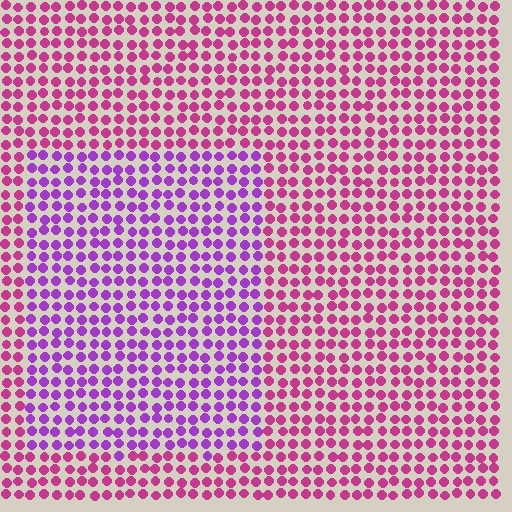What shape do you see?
I see a rectangle.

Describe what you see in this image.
The image is filled with small magenta elements in a uniform arrangement. A rectangle-shaped region is visible where the elements are tinted to a slightly different hue, forming a subtle color boundary.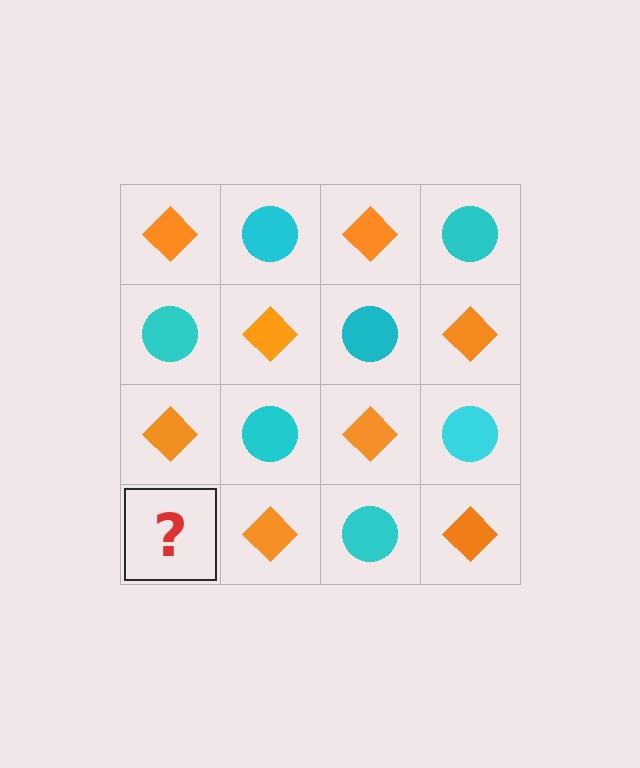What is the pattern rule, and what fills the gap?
The rule is that it alternates orange diamond and cyan circle in a checkerboard pattern. The gap should be filled with a cyan circle.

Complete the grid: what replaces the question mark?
The question mark should be replaced with a cyan circle.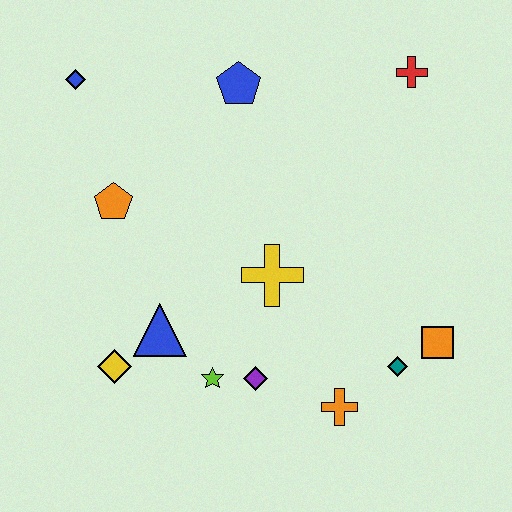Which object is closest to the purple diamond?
The lime star is closest to the purple diamond.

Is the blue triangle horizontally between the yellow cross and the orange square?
No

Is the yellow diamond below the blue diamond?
Yes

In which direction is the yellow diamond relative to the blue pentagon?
The yellow diamond is below the blue pentagon.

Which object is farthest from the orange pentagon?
The orange square is farthest from the orange pentagon.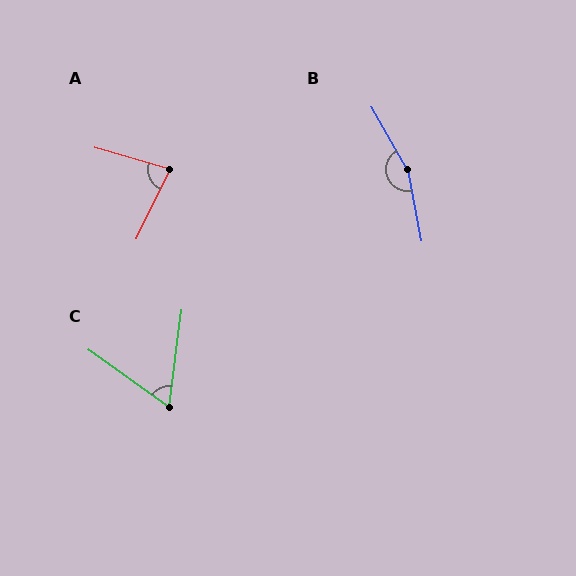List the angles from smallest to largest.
C (61°), A (80°), B (161°).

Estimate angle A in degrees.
Approximately 80 degrees.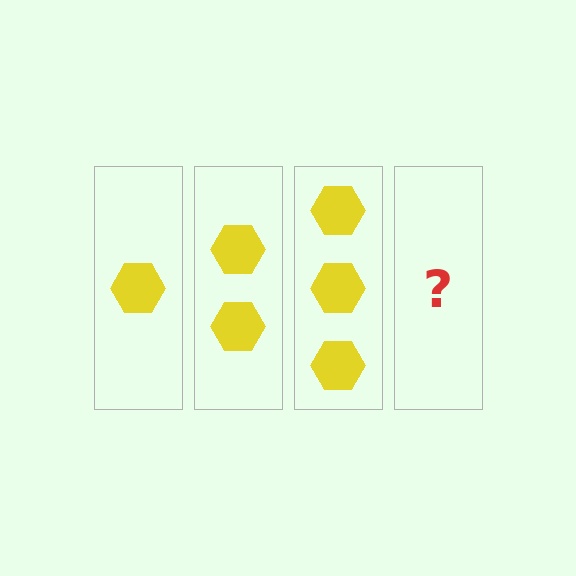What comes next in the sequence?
The next element should be 4 hexagons.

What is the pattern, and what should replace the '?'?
The pattern is that each step adds one more hexagon. The '?' should be 4 hexagons.